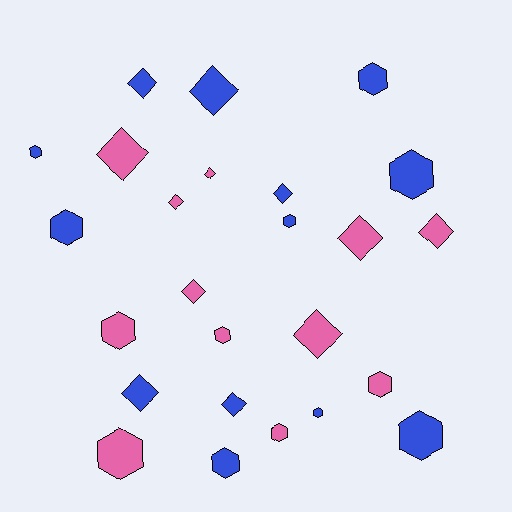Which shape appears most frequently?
Hexagon, with 13 objects.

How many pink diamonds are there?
There are 7 pink diamonds.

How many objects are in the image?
There are 25 objects.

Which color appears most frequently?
Blue, with 13 objects.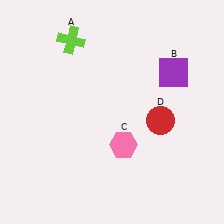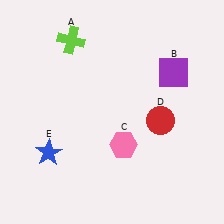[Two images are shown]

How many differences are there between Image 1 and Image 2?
There is 1 difference between the two images.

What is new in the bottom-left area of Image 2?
A blue star (E) was added in the bottom-left area of Image 2.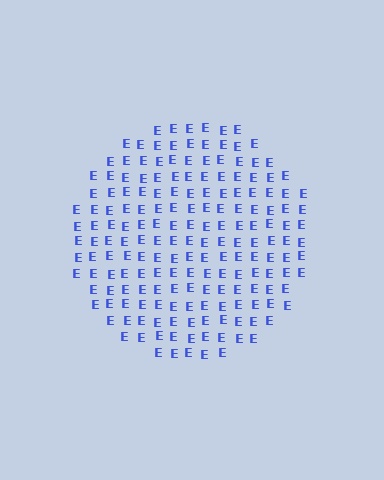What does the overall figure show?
The overall figure shows a circle.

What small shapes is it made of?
It is made of small letter E's.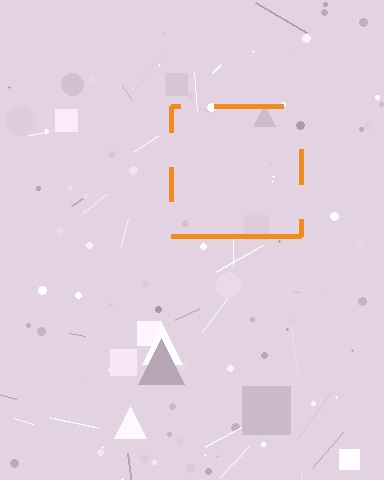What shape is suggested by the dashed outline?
The dashed outline suggests a square.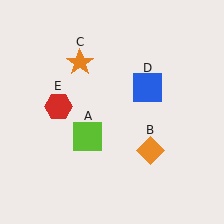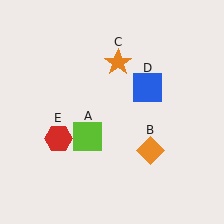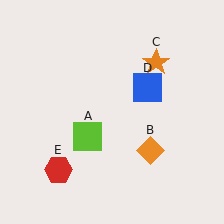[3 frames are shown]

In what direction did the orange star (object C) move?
The orange star (object C) moved right.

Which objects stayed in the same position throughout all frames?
Lime square (object A) and orange diamond (object B) and blue square (object D) remained stationary.